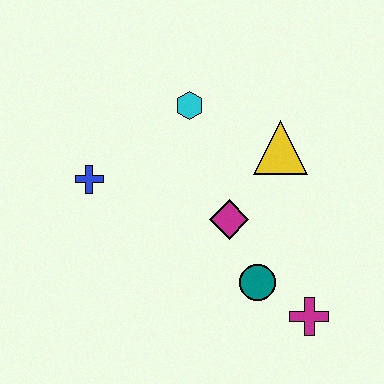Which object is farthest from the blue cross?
The magenta cross is farthest from the blue cross.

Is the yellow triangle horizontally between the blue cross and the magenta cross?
Yes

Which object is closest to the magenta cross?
The teal circle is closest to the magenta cross.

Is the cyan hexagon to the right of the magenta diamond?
No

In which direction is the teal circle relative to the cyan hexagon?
The teal circle is below the cyan hexagon.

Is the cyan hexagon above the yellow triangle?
Yes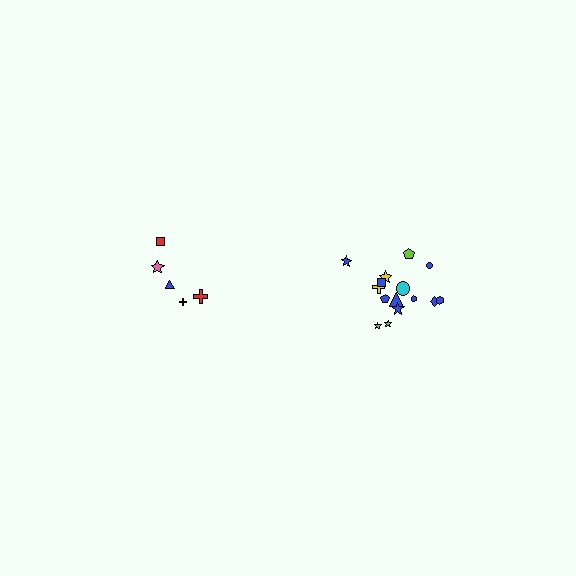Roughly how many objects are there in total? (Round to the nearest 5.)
Roughly 20 objects in total.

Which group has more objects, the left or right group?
The right group.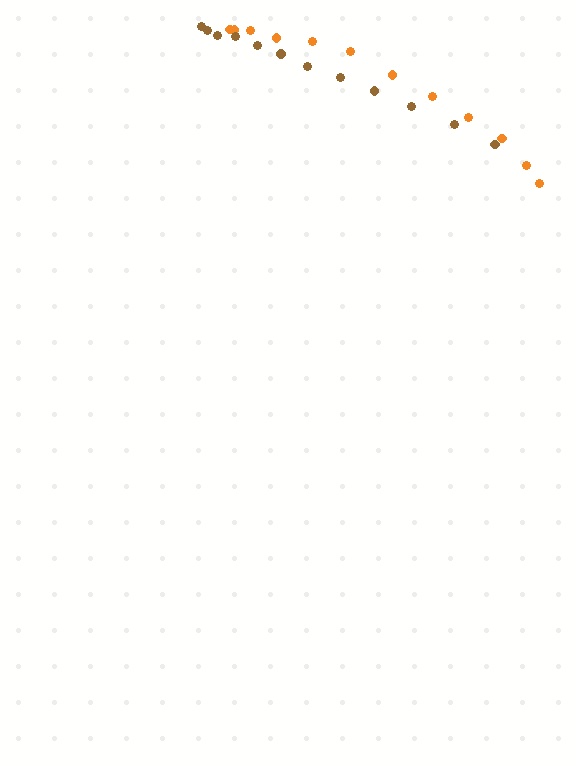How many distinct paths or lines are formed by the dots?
There are 2 distinct paths.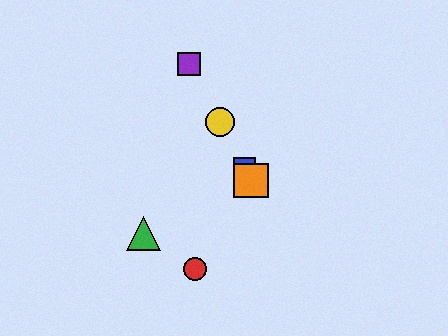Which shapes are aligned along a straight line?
The blue square, the yellow circle, the purple square, the orange square are aligned along a straight line.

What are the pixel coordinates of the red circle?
The red circle is at (195, 269).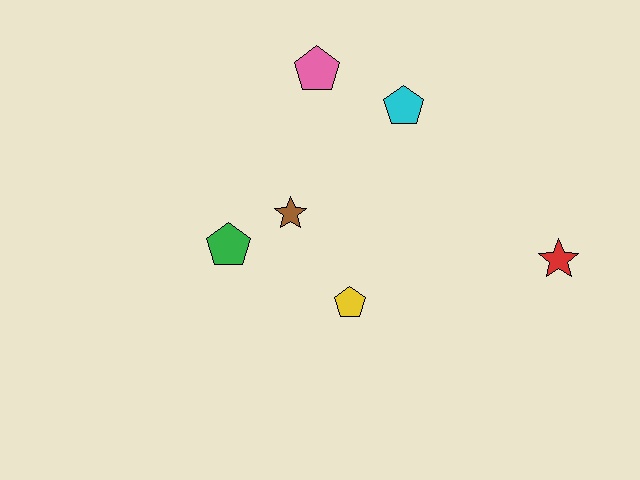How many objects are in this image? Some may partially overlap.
There are 6 objects.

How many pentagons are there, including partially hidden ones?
There are 4 pentagons.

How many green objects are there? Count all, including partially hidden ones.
There is 1 green object.